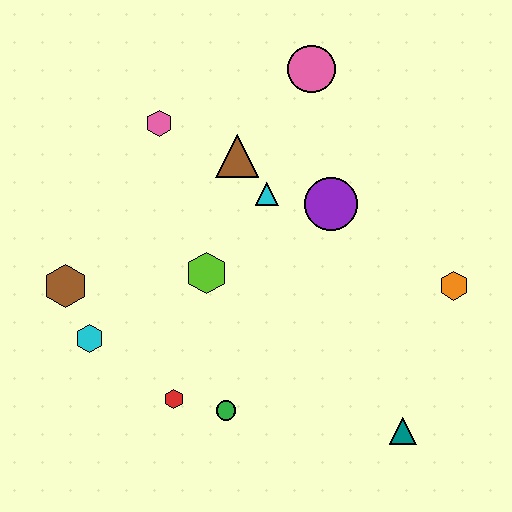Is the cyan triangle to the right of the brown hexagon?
Yes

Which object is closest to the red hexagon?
The green circle is closest to the red hexagon.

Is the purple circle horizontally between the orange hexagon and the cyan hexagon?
Yes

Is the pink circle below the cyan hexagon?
No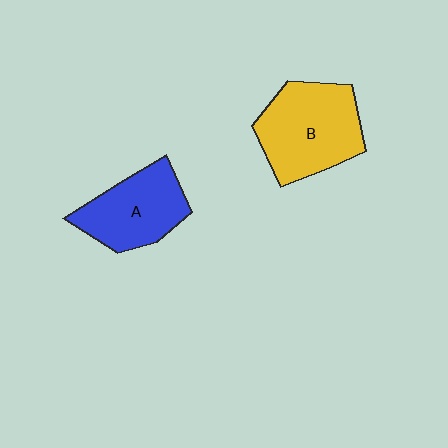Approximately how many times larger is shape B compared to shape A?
Approximately 1.3 times.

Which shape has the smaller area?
Shape A (blue).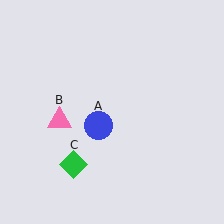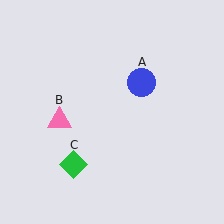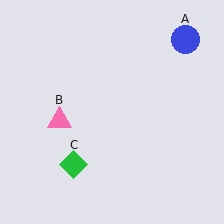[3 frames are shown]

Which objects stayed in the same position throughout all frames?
Pink triangle (object B) and green diamond (object C) remained stationary.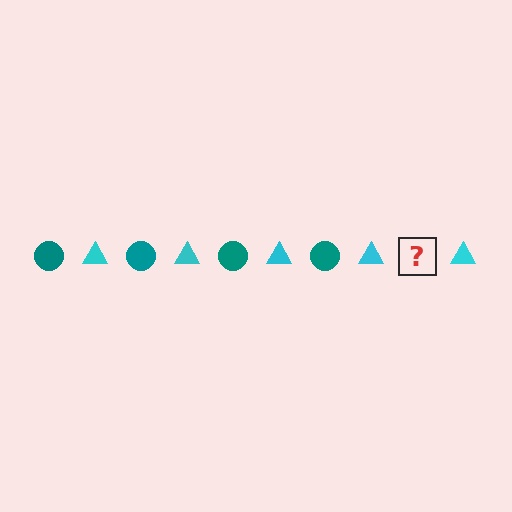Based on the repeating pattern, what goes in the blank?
The blank should be a teal circle.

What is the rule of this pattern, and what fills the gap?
The rule is that the pattern alternates between teal circle and cyan triangle. The gap should be filled with a teal circle.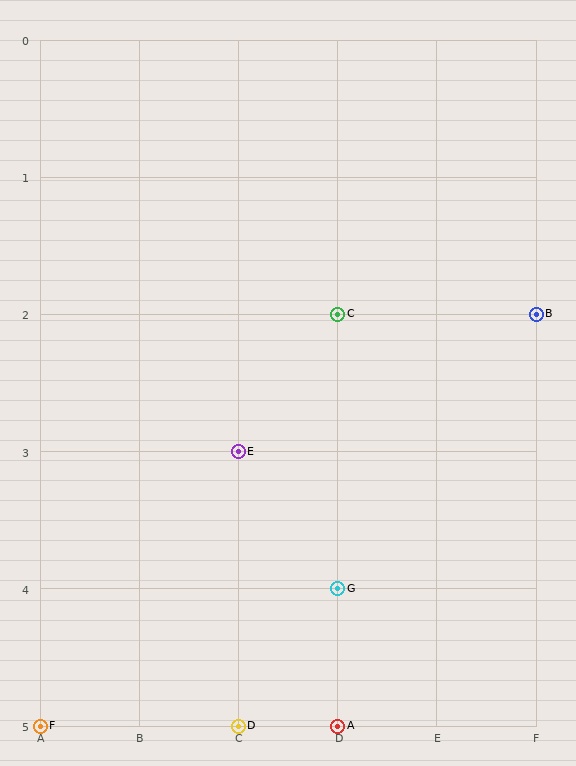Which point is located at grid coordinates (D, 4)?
Point G is at (D, 4).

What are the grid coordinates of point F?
Point F is at grid coordinates (A, 5).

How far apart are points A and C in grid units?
Points A and C are 3 rows apart.